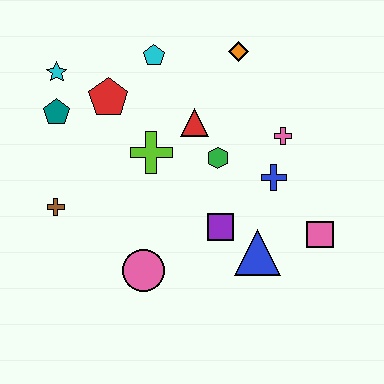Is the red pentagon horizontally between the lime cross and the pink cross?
No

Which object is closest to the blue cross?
The pink cross is closest to the blue cross.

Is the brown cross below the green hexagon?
Yes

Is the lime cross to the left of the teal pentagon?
No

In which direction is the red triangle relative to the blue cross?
The red triangle is to the left of the blue cross.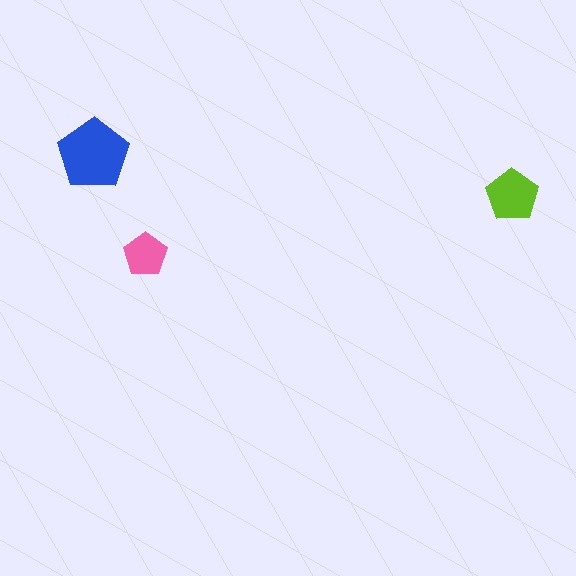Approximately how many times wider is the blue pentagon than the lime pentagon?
About 1.5 times wider.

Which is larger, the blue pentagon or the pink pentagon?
The blue one.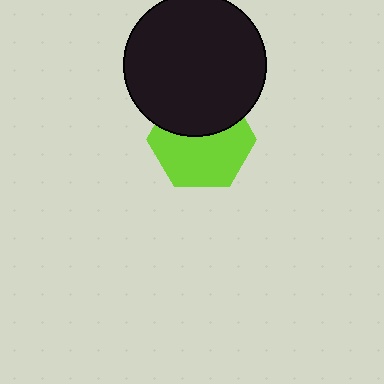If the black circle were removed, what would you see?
You would see the complete lime hexagon.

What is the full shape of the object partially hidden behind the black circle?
The partially hidden object is a lime hexagon.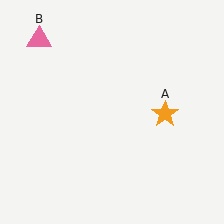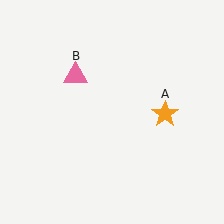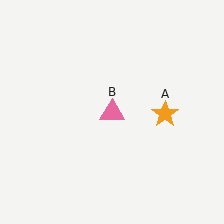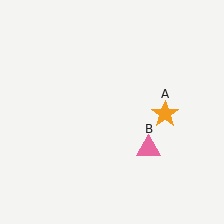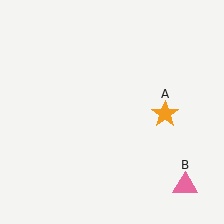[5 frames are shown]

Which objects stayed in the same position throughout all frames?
Orange star (object A) remained stationary.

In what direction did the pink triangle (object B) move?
The pink triangle (object B) moved down and to the right.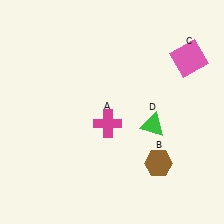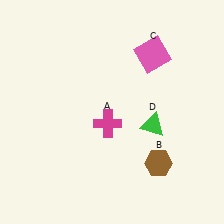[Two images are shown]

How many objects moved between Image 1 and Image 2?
1 object moved between the two images.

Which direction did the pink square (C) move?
The pink square (C) moved left.